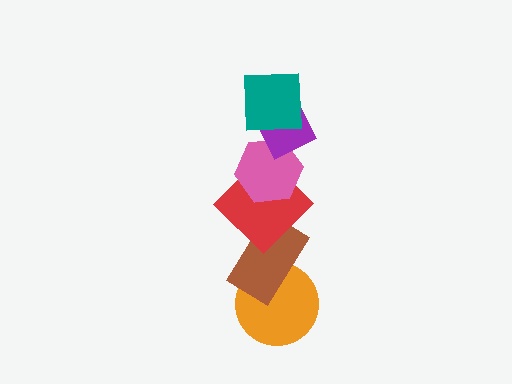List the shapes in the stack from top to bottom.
From top to bottom: the teal square, the purple diamond, the pink hexagon, the red diamond, the brown rectangle, the orange circle.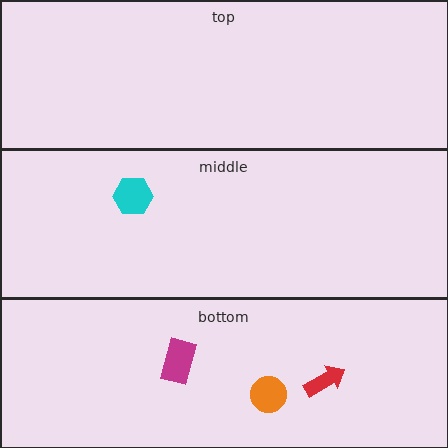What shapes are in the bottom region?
The orange circle, the magenta rectangle, the red arrow.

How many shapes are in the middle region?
1.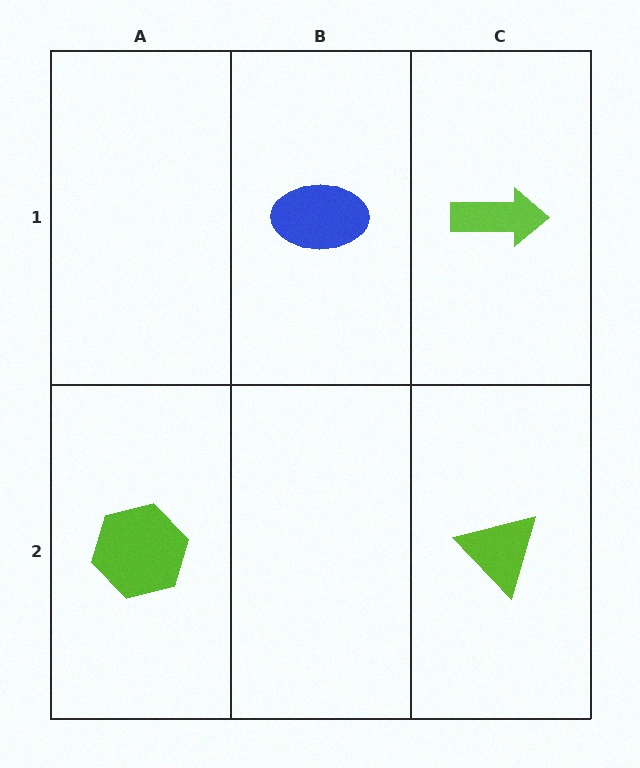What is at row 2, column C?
A lime triangle.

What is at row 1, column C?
A lime arrow.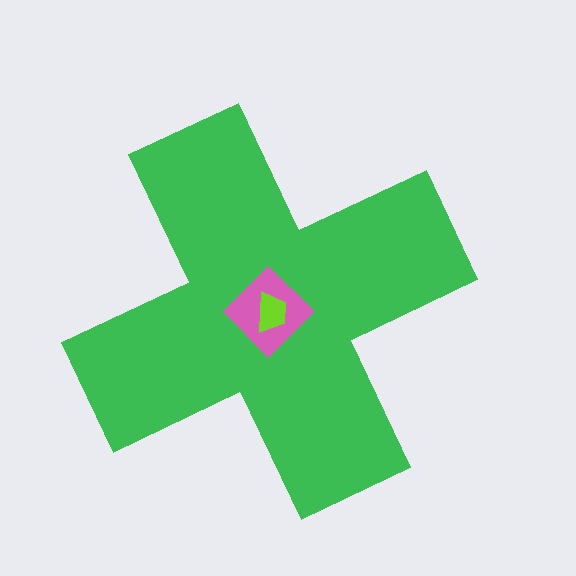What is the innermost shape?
The lime trapezoid.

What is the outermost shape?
The green cross.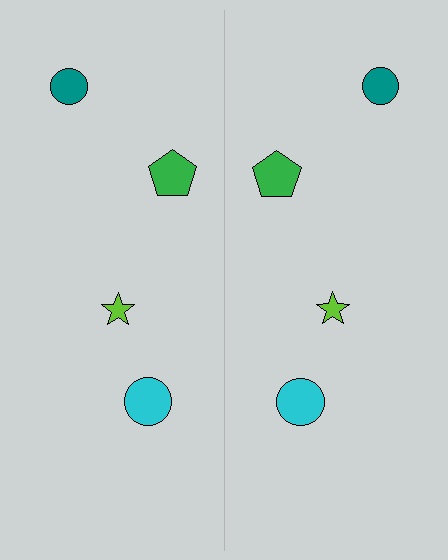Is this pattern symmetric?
Yes, this pattern has bilateral (reflection) symmetry.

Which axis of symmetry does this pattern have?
The pattern has a vertical axis of symmetry running through the center of the image.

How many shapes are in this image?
There are 8 shapes in this image.